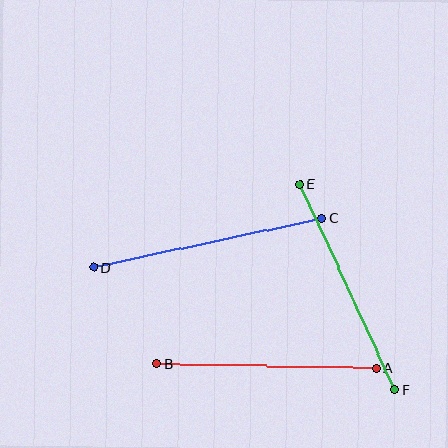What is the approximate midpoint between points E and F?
The midpoint is at approximately (347, 287) pixels.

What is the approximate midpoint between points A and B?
The midpoint is at approximately (267, 366) pixels.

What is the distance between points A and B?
The distance is approximately 219 pixels.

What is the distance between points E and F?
The distance is approximately 227 pixels.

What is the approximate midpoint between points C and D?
The midpoint is at approximately (208, 243) pixels.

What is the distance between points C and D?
The distance is approximately 233 pixels.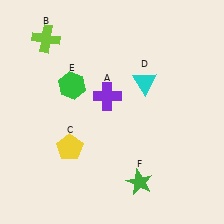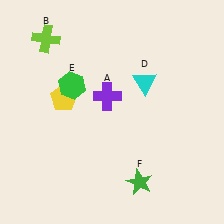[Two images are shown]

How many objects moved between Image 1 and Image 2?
1 object moved between the two images.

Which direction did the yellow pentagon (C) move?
The yellow pentagon (C) moved up.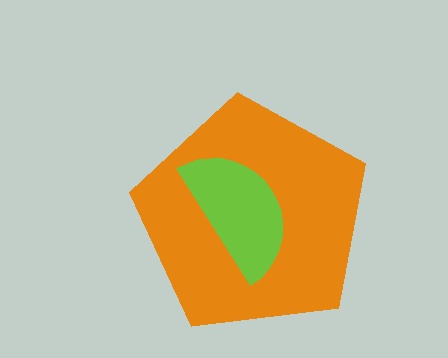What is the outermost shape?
The orange pentagon.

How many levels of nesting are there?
2.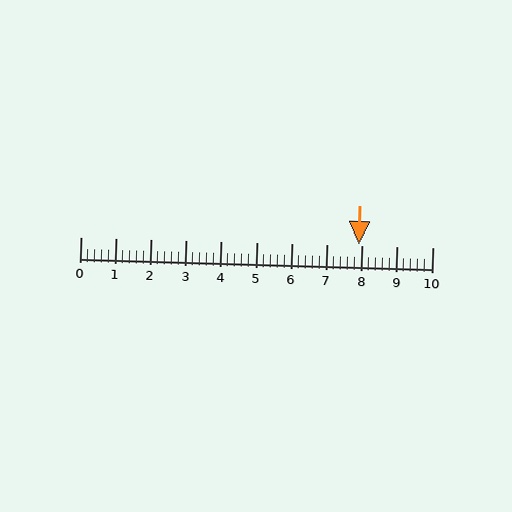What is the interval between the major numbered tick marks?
The major tick marks are spaced 1 units apart.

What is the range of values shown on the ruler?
The ruler shows values from 0 to 10.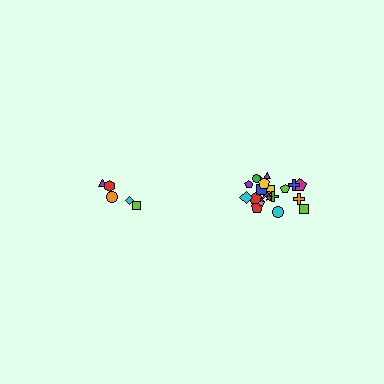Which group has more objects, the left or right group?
The right group.